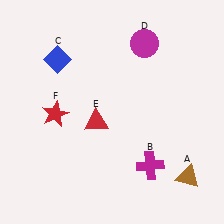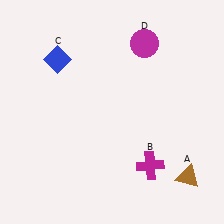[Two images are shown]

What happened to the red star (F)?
The red star (F) was removed in Image 2. It was in the bottom-left area of Image 1.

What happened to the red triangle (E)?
The red triangle (E) was removed in Image 2. It was in the bottom-left area of Image 1.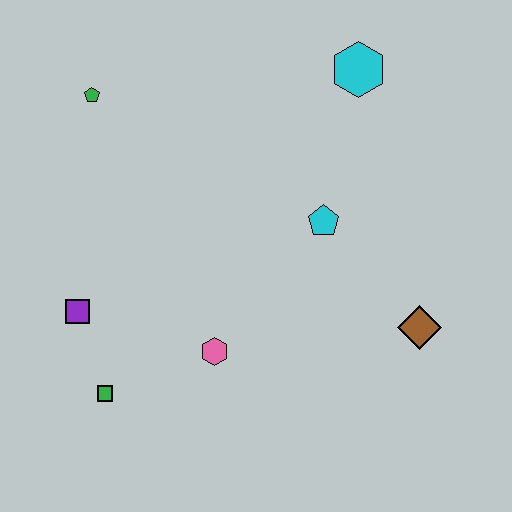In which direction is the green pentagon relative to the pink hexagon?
The green pentagon is above the pink hexagon.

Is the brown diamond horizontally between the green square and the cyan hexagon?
No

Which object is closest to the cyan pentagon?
The brown diamond is closest to the cyan pentagon.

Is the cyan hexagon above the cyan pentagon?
Yes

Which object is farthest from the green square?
The cyan hexagon is farthest from the green square.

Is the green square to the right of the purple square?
Yes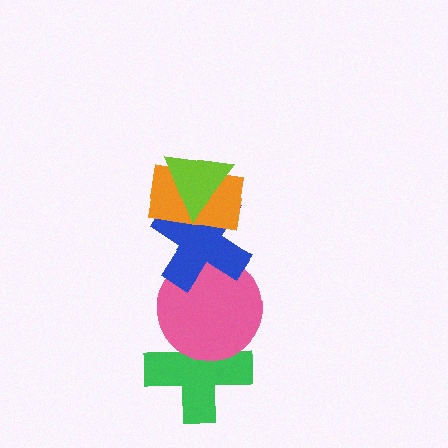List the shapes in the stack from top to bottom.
From top to bottom: the lime triangle, the orange rectangle, the blue cross, the pink circle, the green cross.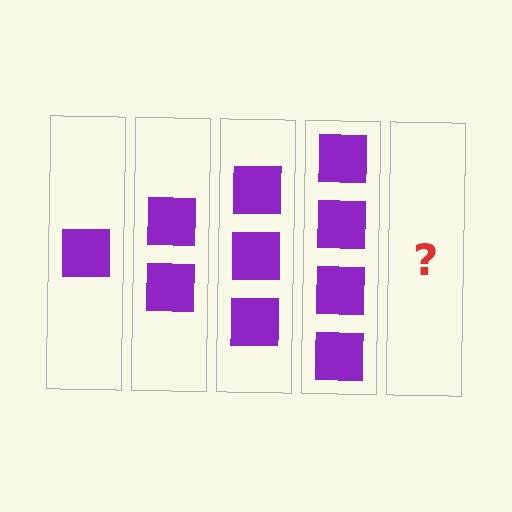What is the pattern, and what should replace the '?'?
The pattern is that each step adds one more square. The '?' should be 5 squares.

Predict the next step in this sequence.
The next step is 5 squares.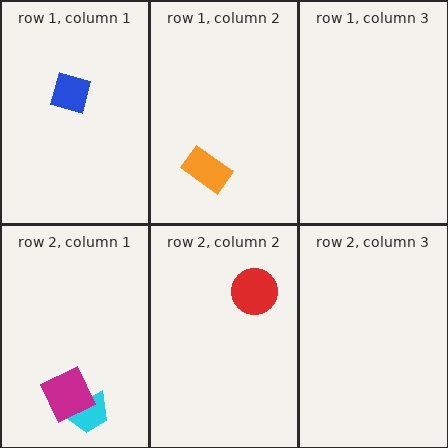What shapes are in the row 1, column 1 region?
The blue diamond.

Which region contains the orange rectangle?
The row 1, column 2 region.